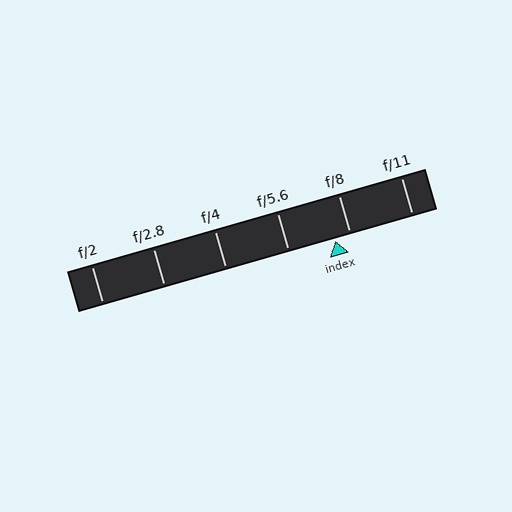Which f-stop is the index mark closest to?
The index mark is closest to f/8.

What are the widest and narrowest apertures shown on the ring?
The widest aperture shown is f/2 and the narrowest is f/11.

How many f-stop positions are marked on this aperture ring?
There are 6 f-stop positions marked.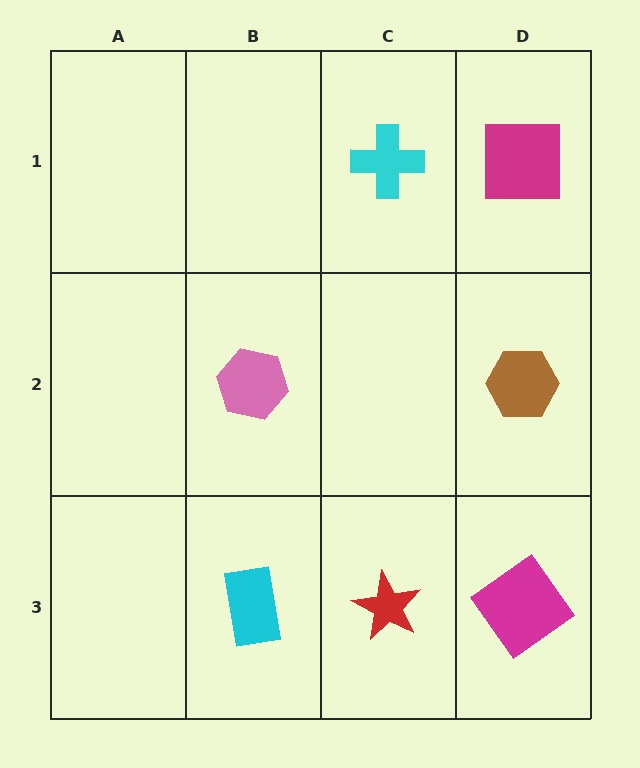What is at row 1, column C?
A cyan cross.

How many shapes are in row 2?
2 shapes.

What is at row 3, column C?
A red star.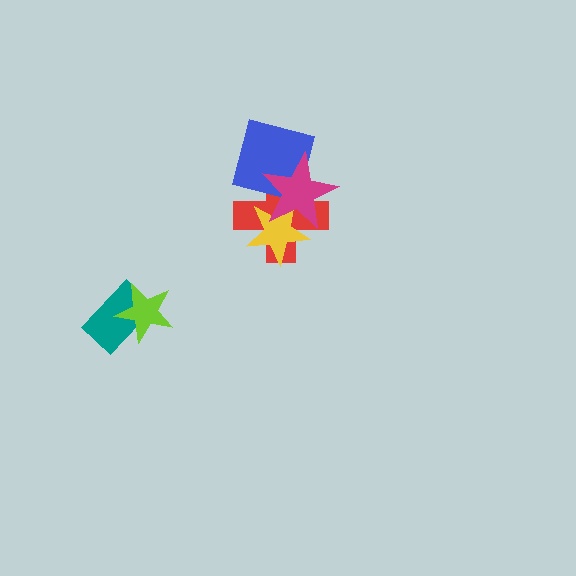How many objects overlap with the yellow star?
3 objects overlap with the yellow star.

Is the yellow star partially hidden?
Yes, it is partially covered by another shape.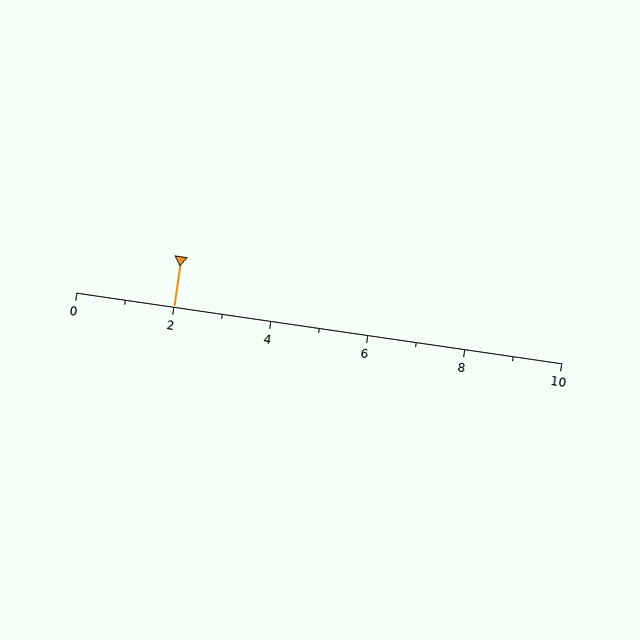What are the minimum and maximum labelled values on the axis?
The axis runs from 0 to 10.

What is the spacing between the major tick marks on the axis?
The major ticks are spaced 2 apart.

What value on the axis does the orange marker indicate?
The marker indicates approximately 2.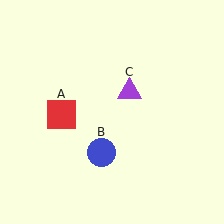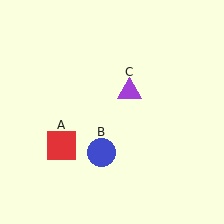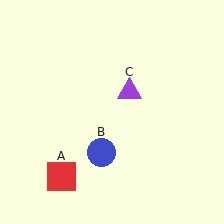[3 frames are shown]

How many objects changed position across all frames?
1 object changed position: red square (object A).